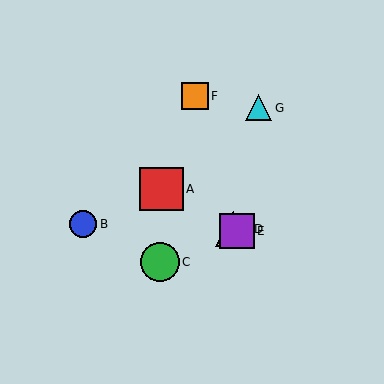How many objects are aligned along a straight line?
3 objects (A, D, E) are aligned along a straight line.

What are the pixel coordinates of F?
Object F is at (195, 96).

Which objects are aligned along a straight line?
Objects A, D, E are aligned along a straight line.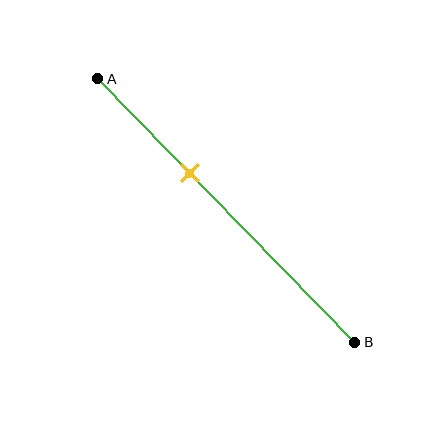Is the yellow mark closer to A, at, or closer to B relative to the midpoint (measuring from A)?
The yellow mark is closer to point A than the midpoint of segment AB.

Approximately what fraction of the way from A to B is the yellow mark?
The yellow mark is approximately 35% of the way from A to B.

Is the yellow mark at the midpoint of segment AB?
No, the mark is at about 35% from A, not at the 50% midpoint.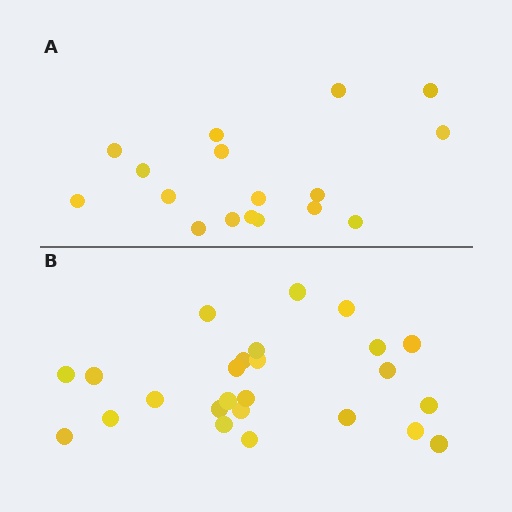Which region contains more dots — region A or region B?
Region B (the bottom region) has more dots.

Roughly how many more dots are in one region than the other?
Region B has roughly 8 or so more dots than region A.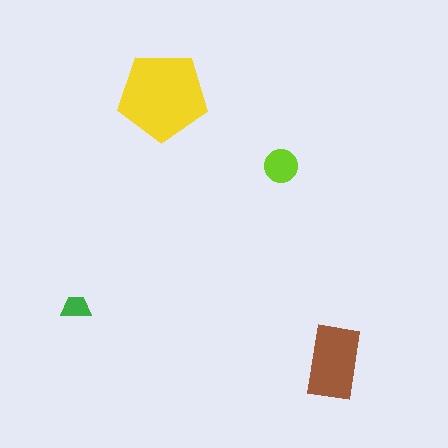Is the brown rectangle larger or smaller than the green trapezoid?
Larger.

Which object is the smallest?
The green trapezoid.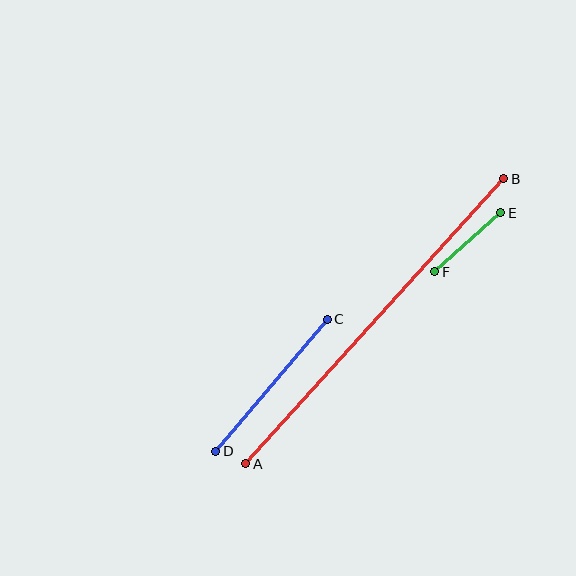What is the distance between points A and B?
The distance is approximately 385 pixels.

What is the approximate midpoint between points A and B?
The midpoint is at approximately (375, 321) pixels.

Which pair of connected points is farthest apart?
Points A and B are farthest apart.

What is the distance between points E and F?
The distance is approximately 89 pixels.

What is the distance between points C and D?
The distance is approximately 173 pixels.